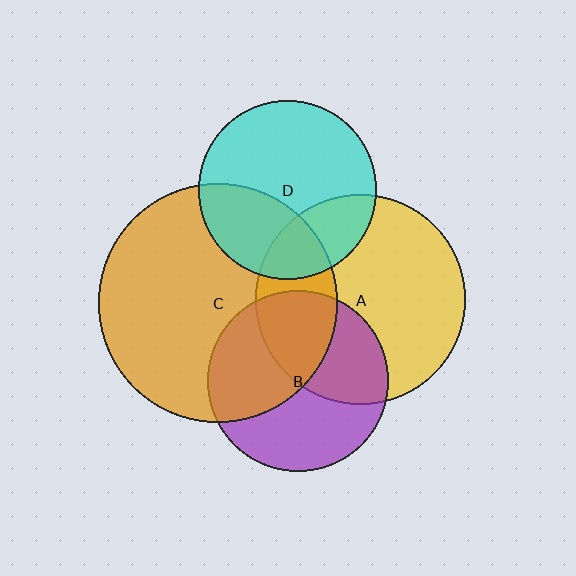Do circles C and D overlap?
Yes.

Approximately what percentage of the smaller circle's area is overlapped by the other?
Approximately 35%.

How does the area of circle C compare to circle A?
Approximately 1.3 times.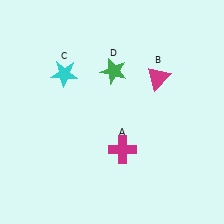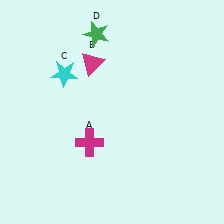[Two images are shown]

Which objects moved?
The objects that moved are: the magenta cross (A), the magenta triangle (B), the green star (D).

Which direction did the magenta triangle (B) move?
The magenta triangle (B) moved left.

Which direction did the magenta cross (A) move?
The magenta cross (A) moved left.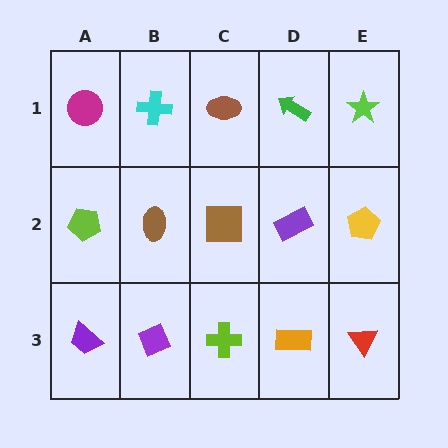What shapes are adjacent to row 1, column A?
A lime pentagon (row 2, column A), a cyan cross (row 1, column B).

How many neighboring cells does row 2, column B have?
4.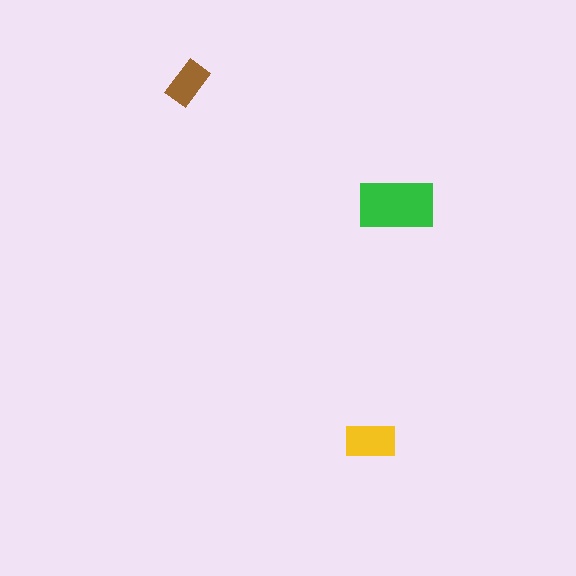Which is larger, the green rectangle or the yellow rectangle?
The green one.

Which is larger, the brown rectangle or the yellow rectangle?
The yellow one.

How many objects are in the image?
There are 3 objects in the image.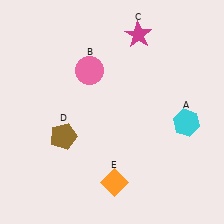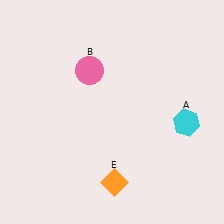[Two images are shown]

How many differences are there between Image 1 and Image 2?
There are 2 differences between the two images.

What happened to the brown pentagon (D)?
The brown pentagon (D) was removed in Image 2. It was in the bottom-left area of Image 1.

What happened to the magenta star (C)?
The magenta star (C) was removed in Image 2. It was in the top-right area of Image 1.